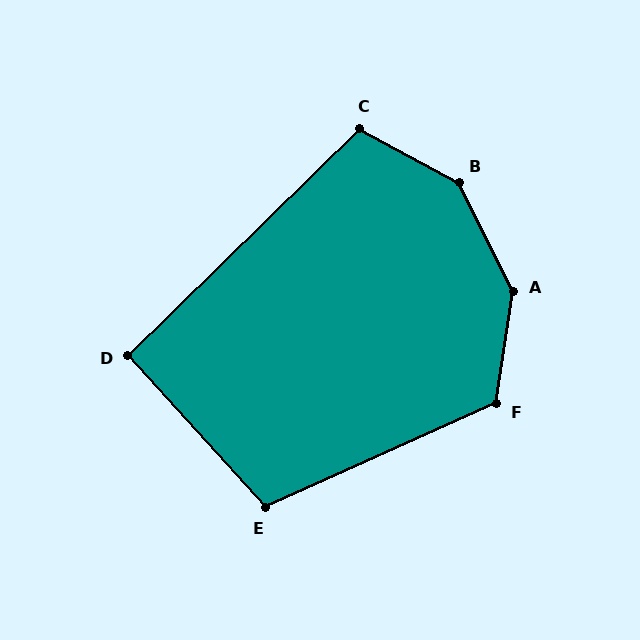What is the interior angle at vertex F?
Approximately 123 degrees (obtuse).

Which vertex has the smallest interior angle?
D, at approximately 92 degrees.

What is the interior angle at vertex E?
Approximately 108 degrees (obtuse).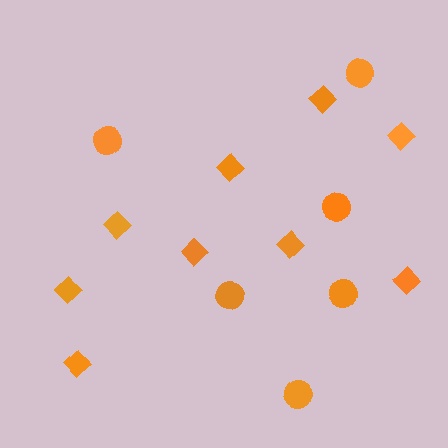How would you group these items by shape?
There are 2 groups: one group of circles (6) and one group of diamonds (9).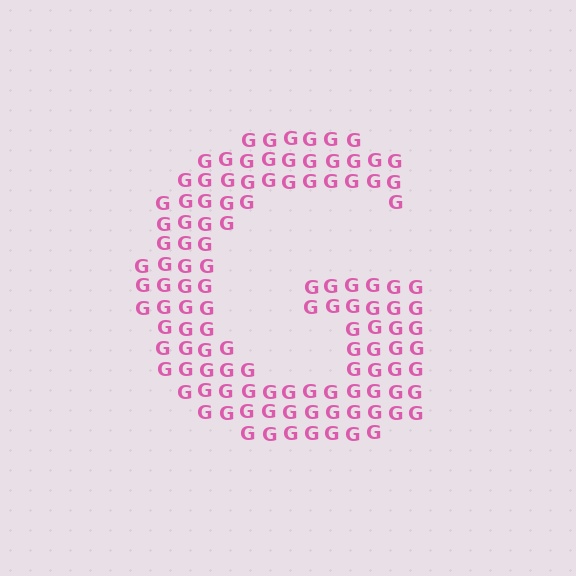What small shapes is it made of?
It is made of small letter G's.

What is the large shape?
The large shape is the letter G.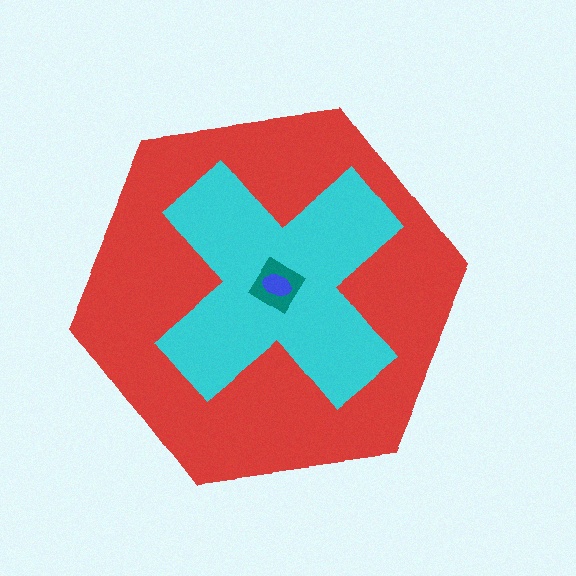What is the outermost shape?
The red hexagon.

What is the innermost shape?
The blue ellipse.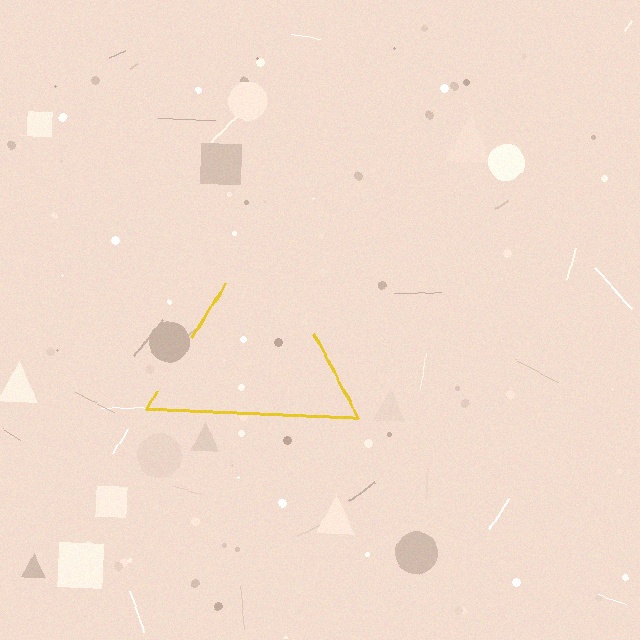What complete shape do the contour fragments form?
The contour fragments form a triangle.